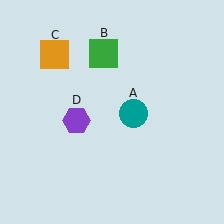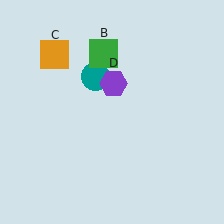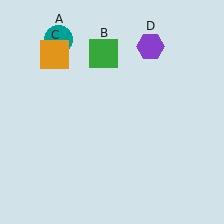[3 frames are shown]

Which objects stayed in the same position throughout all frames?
Green square (object B) and orange square (object C) remained stationary.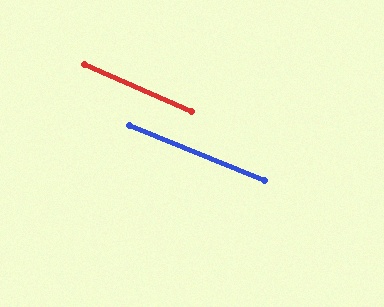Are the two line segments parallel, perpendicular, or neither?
Parallel — their directions differ by only 1.4°.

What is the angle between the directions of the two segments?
Approximately 1 degree.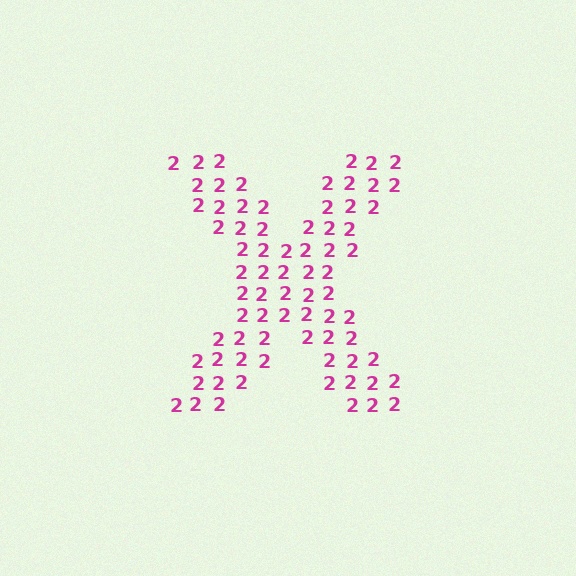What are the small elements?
The small elements are digit 2's.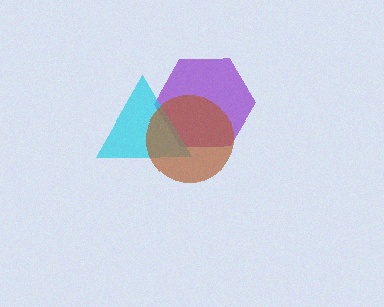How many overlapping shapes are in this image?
There are 3 overlapping shapes in the image.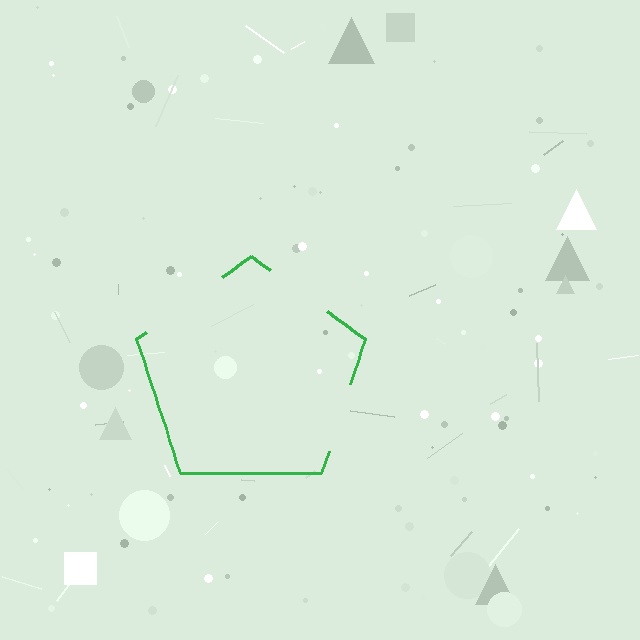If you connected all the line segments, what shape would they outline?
They would outline a pentagon.